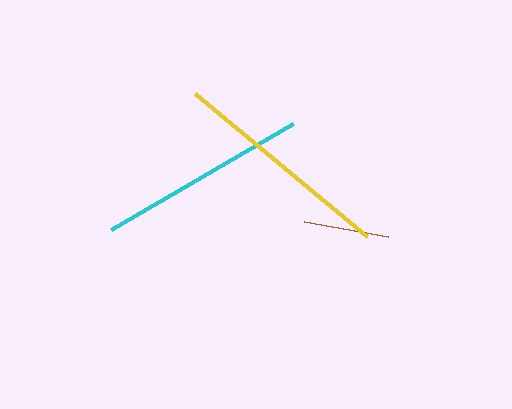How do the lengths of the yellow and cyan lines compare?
The yellow and cyan lines are approximately the same length.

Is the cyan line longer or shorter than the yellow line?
The yellow line is longer than the cyan line.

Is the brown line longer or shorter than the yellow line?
The yellow line is longer than the brown line.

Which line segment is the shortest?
The brown line is the shortest at approximately 86 pixels.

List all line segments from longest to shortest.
From longest to shortest: yellow, cyan, brown.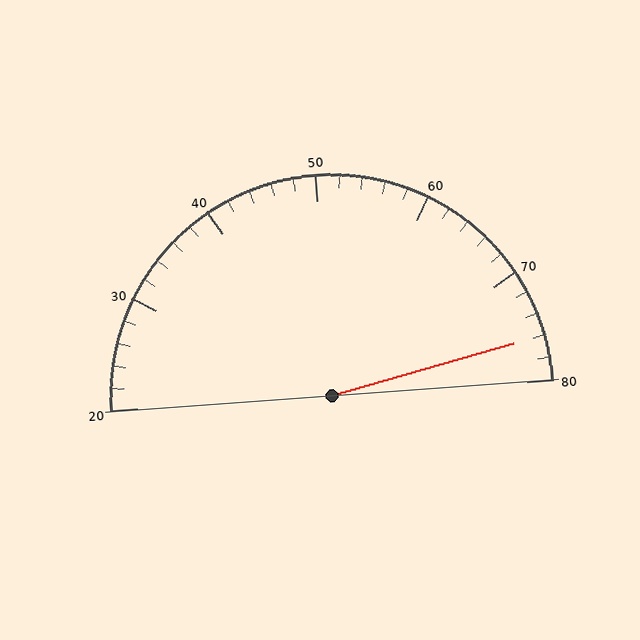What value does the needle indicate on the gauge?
The needle indicates approximately 76.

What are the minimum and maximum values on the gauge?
The gauge ranges from 20 to 80.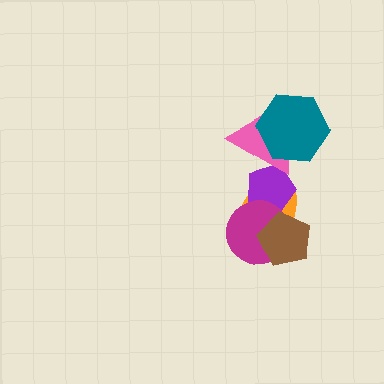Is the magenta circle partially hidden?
Yes, it is partially covered by another shape.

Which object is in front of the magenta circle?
The brown pentagon is in front of the magenta circle.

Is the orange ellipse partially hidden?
Yes, it is partially covered by another shape.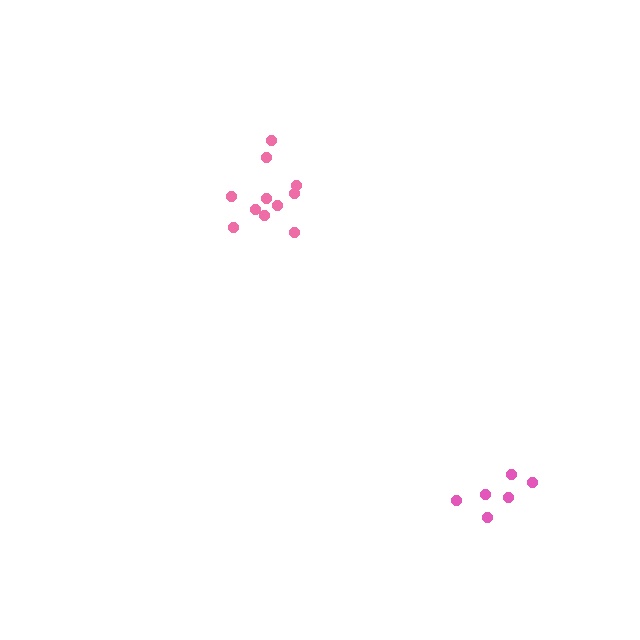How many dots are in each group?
Group 1: 11 dots, Group 2: 6 dots (17 total).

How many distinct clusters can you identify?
There are 2 distinct clusters.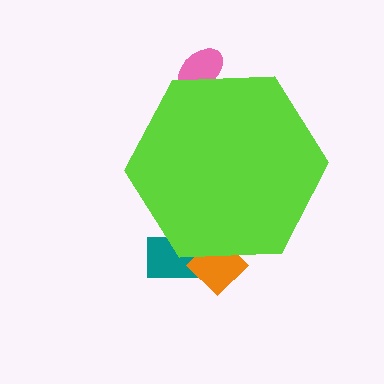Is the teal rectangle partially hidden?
Yes, the teal rectangle is partially hidden behind the lime hexagon.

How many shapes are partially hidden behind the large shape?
3 shapes are partially hidden.